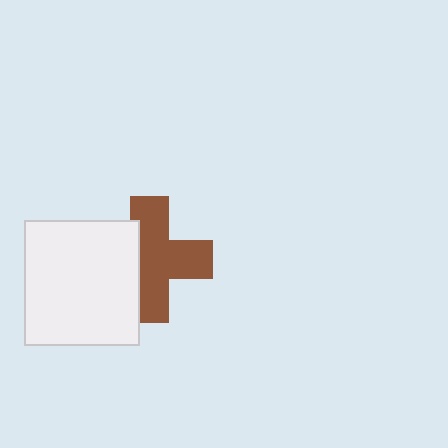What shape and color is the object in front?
The object in front is a white rectangle.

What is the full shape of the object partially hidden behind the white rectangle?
The partially hidden object is a brown cross.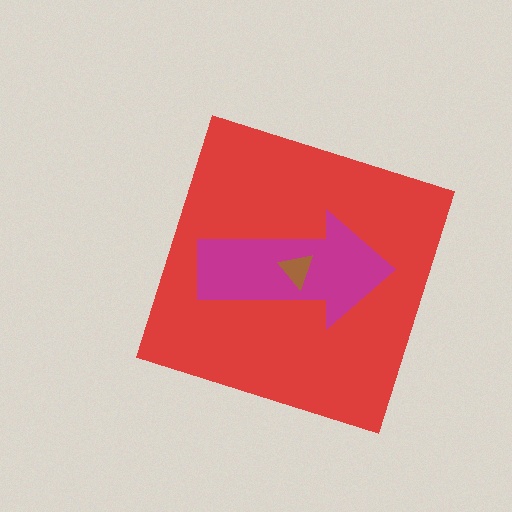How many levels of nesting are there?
3.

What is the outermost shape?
The red diamond.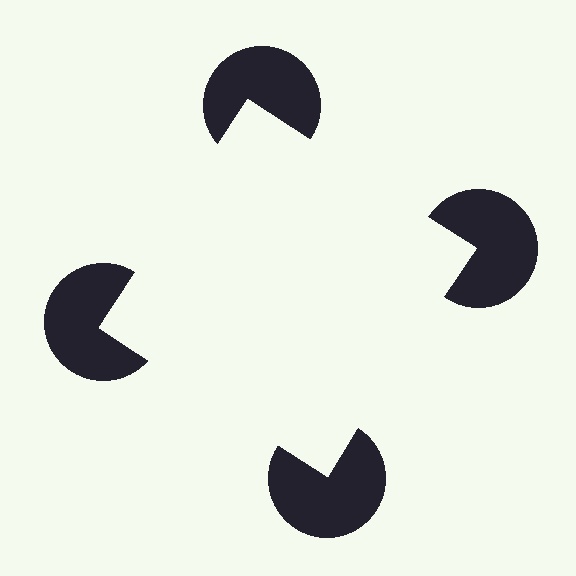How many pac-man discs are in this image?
There are 4 — one at each vertex of the illusory square.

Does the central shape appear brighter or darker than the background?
It typically appears slightly brighter than the background, even though no actual brightness change is drawn.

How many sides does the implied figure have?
4 sides.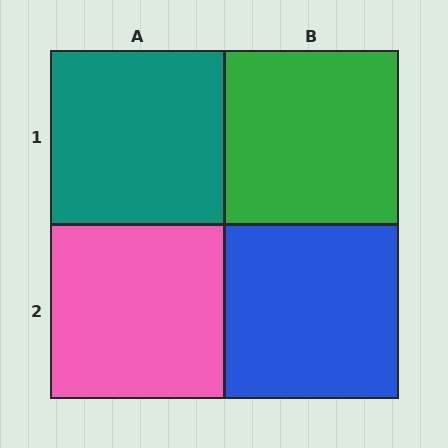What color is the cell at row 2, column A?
Pink.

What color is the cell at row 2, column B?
Blue.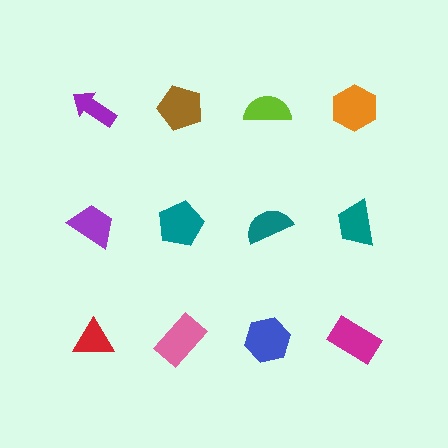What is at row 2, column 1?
A purple trapezoid.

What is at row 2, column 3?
A teal semicircle.